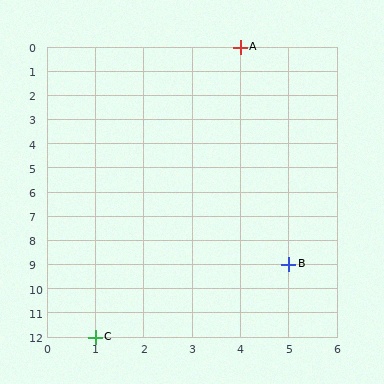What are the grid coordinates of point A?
Point A is at grid coordinates (4, 0).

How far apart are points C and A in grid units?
Points C and A are 3 columns and 12 rows apart (about 12.4 grid units diagonally).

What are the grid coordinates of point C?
Point C is at grid coordinates (1, 12).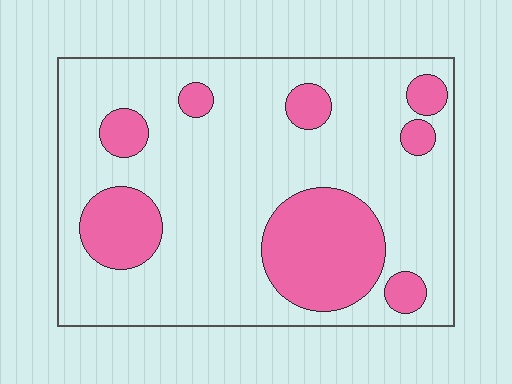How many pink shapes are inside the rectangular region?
8.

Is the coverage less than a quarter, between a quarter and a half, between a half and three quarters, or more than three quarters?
Less than a quarter.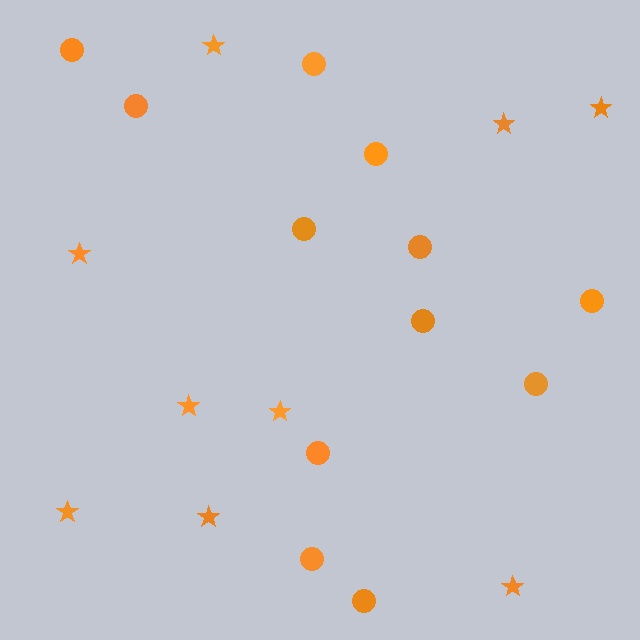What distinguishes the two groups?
There are 2 groups: one group of stars (9) and one group of circles (12).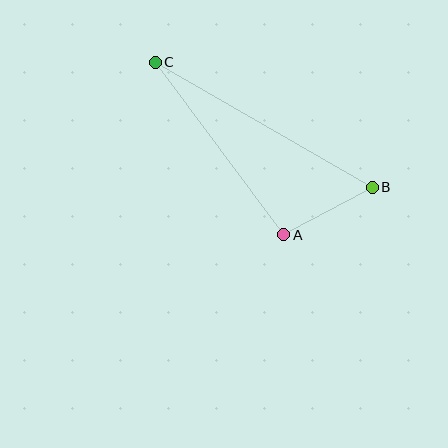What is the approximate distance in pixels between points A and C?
The distance between A and C is approximately 215 pixels.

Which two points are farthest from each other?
Points B and C are farthest from each other.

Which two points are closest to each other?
Points A and B are closest to each other.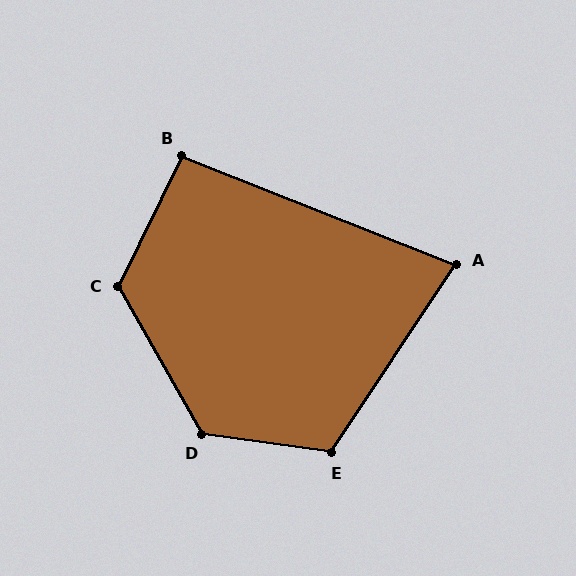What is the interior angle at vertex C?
Approximately 125 degrees (obtuse).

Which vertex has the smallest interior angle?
A, at approximately 78 degrees.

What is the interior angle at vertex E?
Approximately 116 degrees (obtuse).